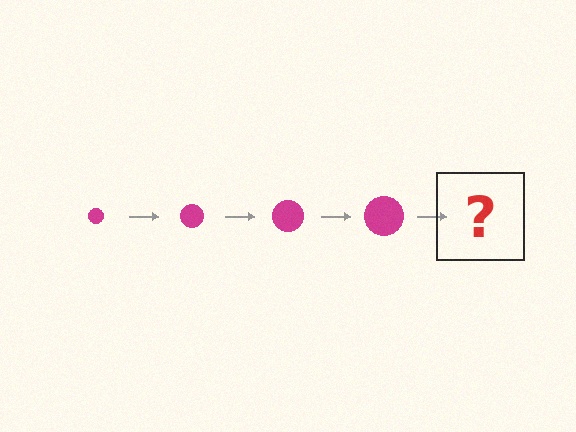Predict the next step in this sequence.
The next step is a magenta circle, larger than the previous one.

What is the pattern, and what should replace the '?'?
The pattern is that the circle gets progressively larger each step. The '?' should be a magenta circle, larger than the previous one.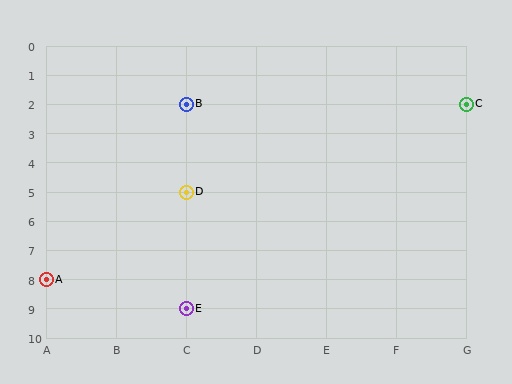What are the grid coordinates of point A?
Point A is at grid coordinates (A, 8).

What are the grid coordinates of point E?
Point E is at grid coordinates (C, 9).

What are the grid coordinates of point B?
Point B is at grid coordinates (C, 2).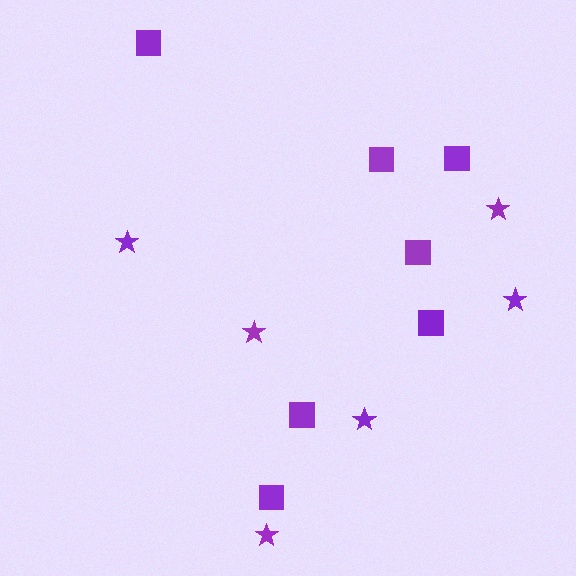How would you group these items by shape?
There are 2 groups: one group of stars (6) and one group of squares (7).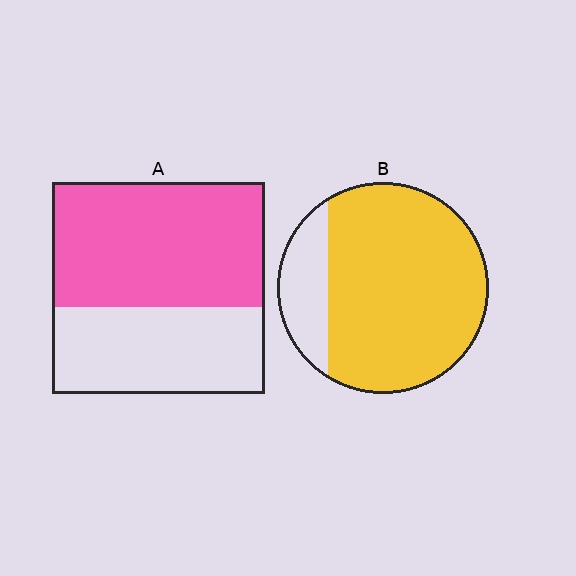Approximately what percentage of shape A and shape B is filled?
A is approximately 60% and B is approximately 80%.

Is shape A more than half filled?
Yes.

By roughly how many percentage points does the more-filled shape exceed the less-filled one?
By roughly 25 percentage points (B over A).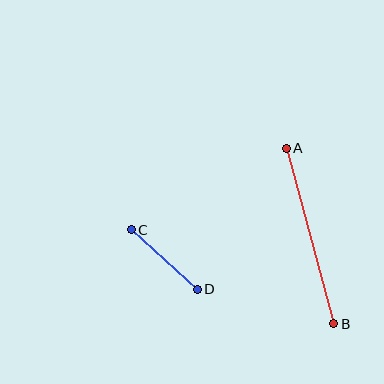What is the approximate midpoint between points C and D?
The midpoint is at approximately (164, 259) pixels.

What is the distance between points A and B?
The distance is approximately 182 pixels.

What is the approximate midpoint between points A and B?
The midpoint is at approximately (310, 236) pixels.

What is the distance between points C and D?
The distance is approximately 89 pixels.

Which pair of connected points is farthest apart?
Points A and B are farthest apart.